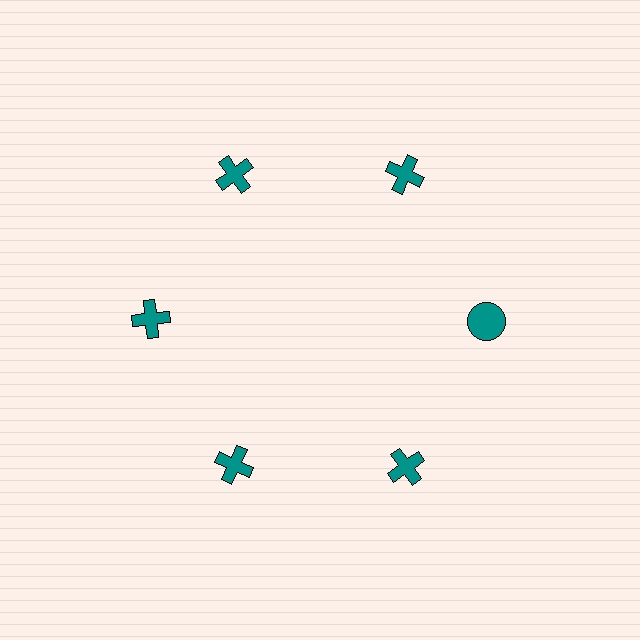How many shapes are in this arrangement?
There are 6 shapes arranged in a ring pattern.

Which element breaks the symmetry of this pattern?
The teal circle at roughly the 3 o'clock position breaks the symmetry. All other shapes are teal crosses.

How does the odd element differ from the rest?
It has a different shape: circle instead of cross.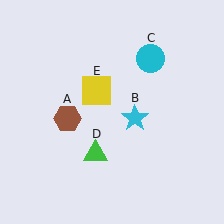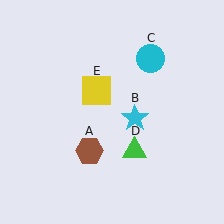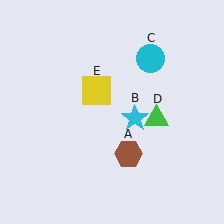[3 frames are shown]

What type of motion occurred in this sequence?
The brown hexagon (object A), green triangle (object D) rotated counterclockwise around the center of the scene.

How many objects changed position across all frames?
2 objects changed position: brown hexagon (object A), green triangle (object D).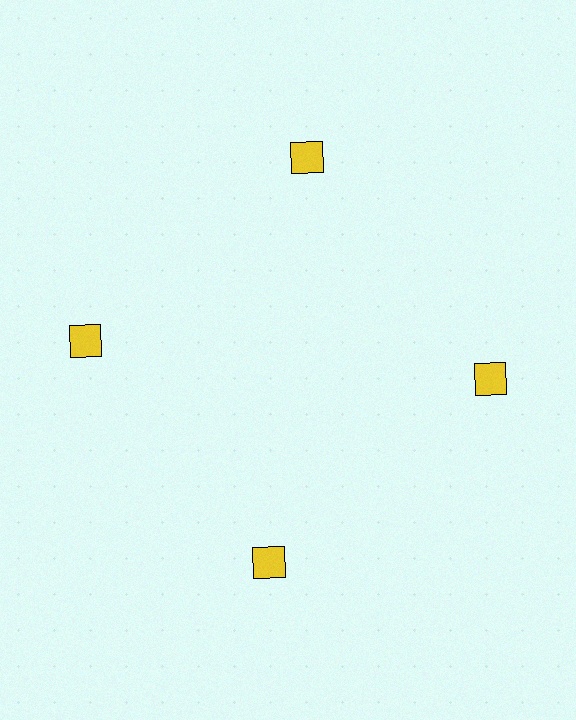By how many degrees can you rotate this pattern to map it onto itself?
The pattern maps onto itself every 90 degrees of rotation.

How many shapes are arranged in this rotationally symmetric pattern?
There are 4 shapes, arranged in 4 groups of 1.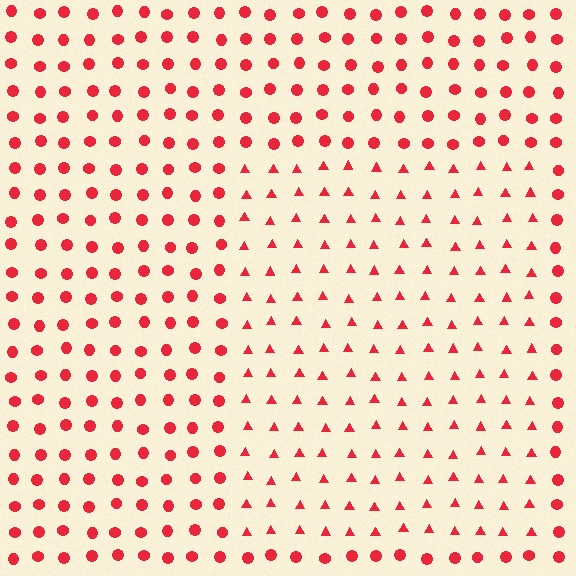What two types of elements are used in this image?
The image uses triangles inside the rectangle region and circles outside it.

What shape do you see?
I see a rectangle.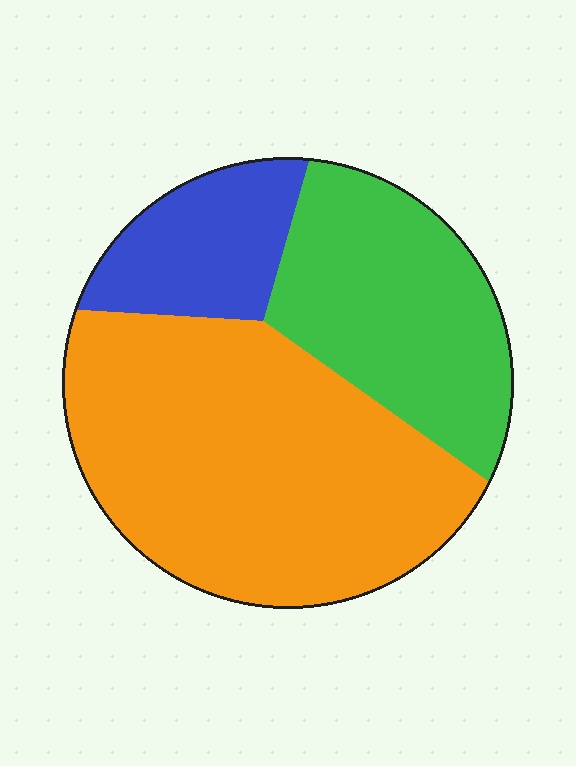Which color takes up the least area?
Blue, at roughly 15%.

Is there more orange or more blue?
Orange.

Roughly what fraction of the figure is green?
Green covers around 30% of the figure.